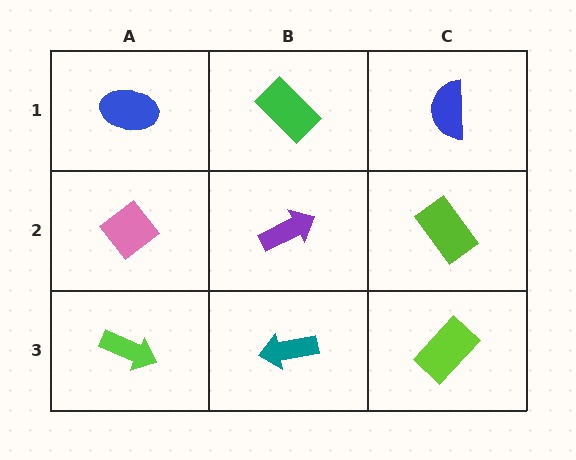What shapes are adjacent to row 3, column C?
A lime rectangle (row 2, column C), a teal arrow (row 3, column B).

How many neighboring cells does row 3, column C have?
2.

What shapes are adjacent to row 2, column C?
A blue semicircle (row 1, column C), a lime rectangle (row 3, column C), a purple arrow (row 2, column B).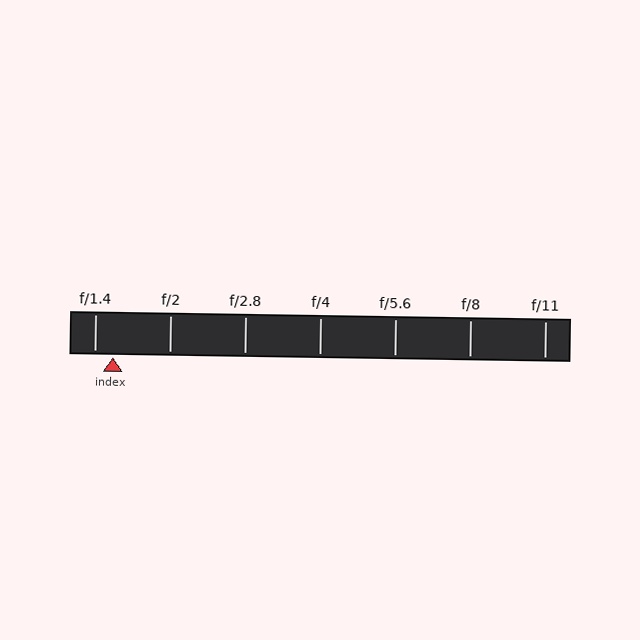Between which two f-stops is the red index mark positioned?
The index mark is between f/1.4 and f/2.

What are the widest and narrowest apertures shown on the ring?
The widest aperture shown is f/1.4 and the narrowest is f/11.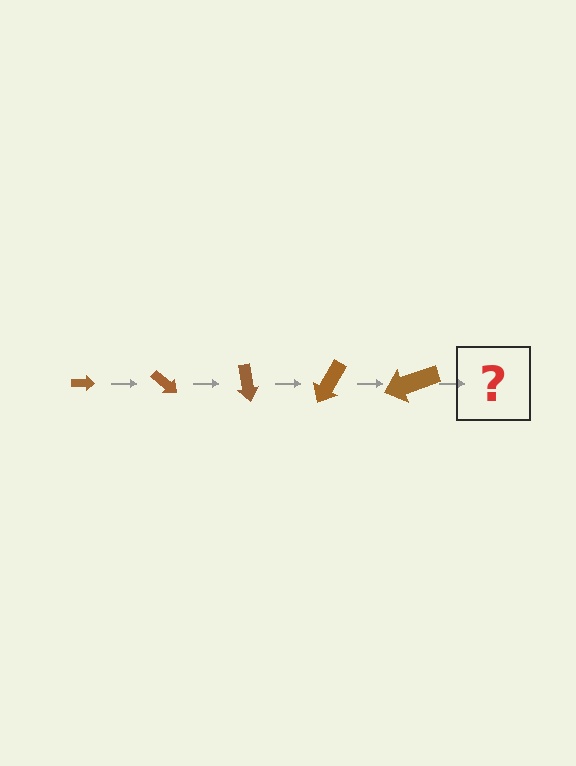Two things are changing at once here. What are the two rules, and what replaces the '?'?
The two rules are that the arrow grows larger each step and it rotates 40 degrees each step. The '?' should be an arrow, larger than the previous one and rotated 200 degrees from the start.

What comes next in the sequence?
The next element should be an arrow, larger than the previous one and rotated 200 degrees from the start.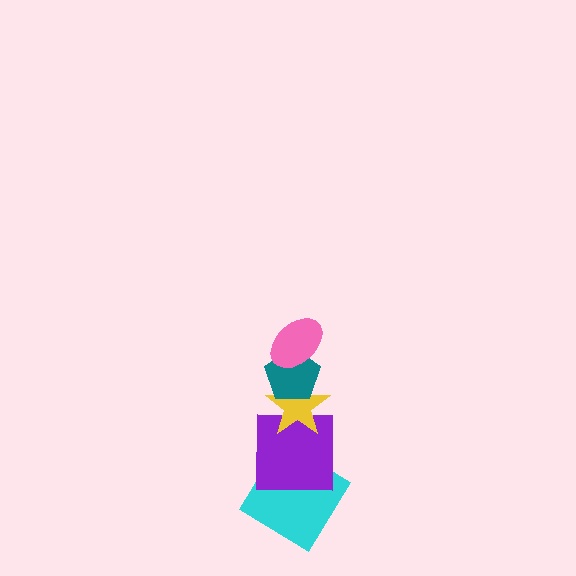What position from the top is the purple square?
The purple square is 4th from the top.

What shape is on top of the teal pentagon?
The pink ellipse is on top of the teal pentagon.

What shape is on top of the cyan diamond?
The purple square is on top of the cyan diamond.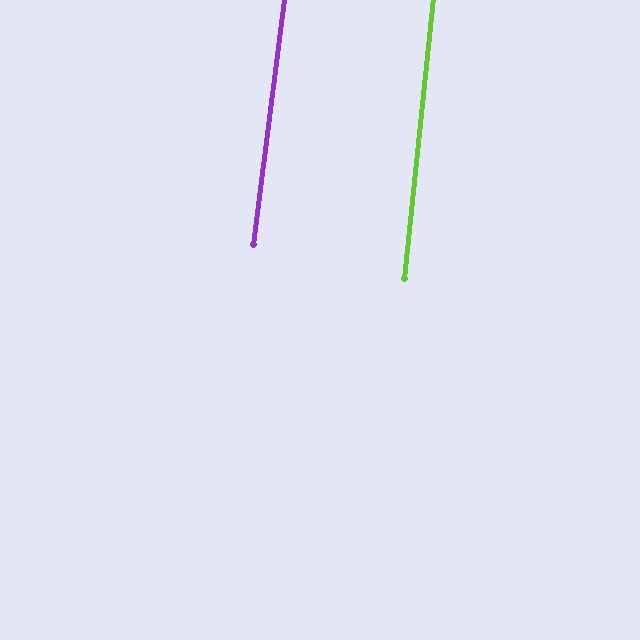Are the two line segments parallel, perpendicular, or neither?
Parallel — their directions differ by only 1.5°.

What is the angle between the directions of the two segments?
Approximately 2 degrees.